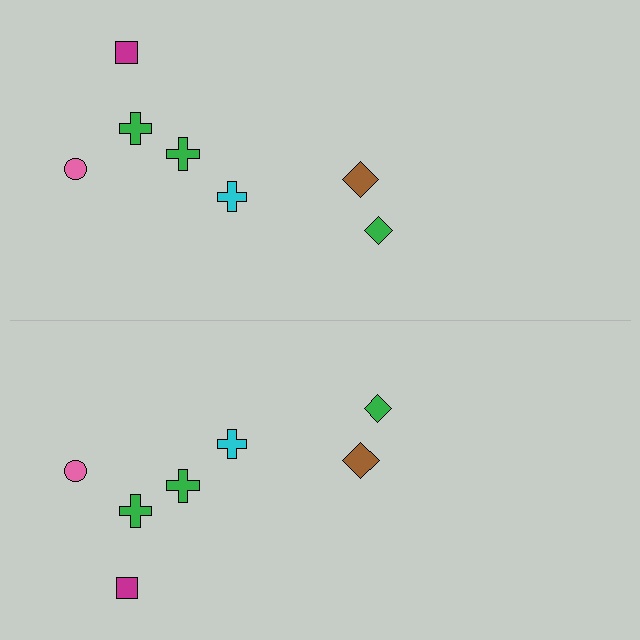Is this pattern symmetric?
Yes, this pattern has bilateral (reflection) symmetry.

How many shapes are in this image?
There are 14 shapes in this image.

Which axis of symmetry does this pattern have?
The pattern has a horizontal axis of symmetry running through the center of the image.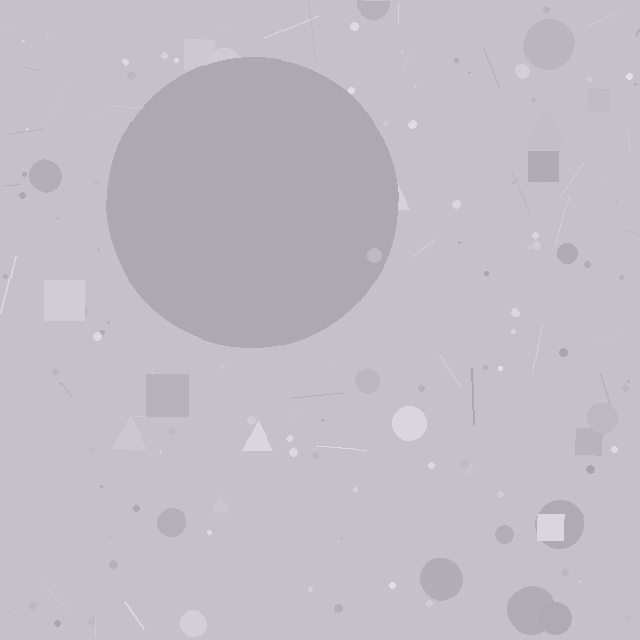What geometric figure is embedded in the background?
A circle is embedded in the background.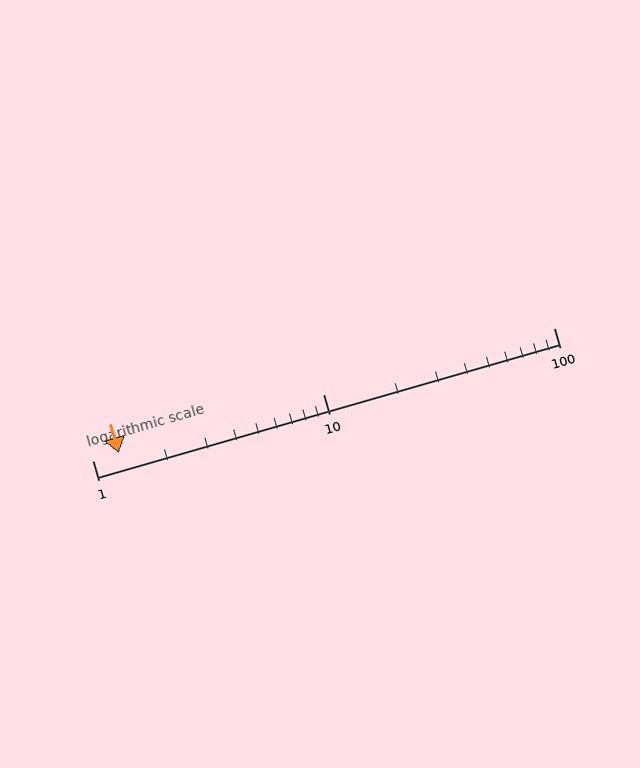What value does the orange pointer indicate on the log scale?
The pointer indicates approximately 1.3.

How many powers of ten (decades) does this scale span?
The scale spans 2 decades, from 1 to 100.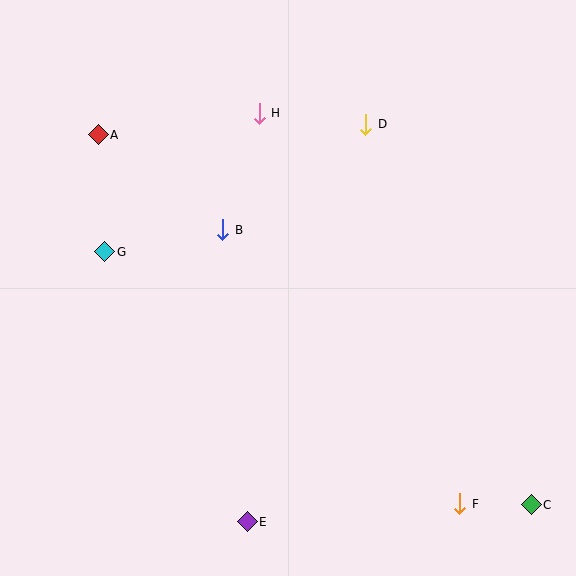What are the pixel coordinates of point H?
Point H is at (259, 113).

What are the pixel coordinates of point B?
Point B is at (223, 230).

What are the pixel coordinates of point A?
Point A is at (98, 135).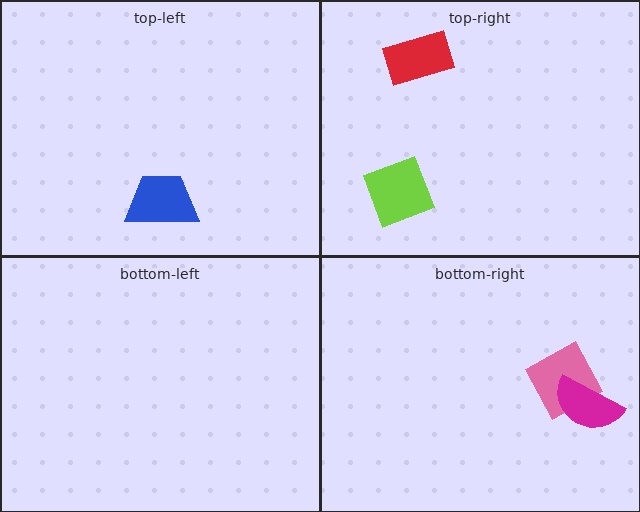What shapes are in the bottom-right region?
The pink diamond, the magenta semicircle.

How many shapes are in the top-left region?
1.